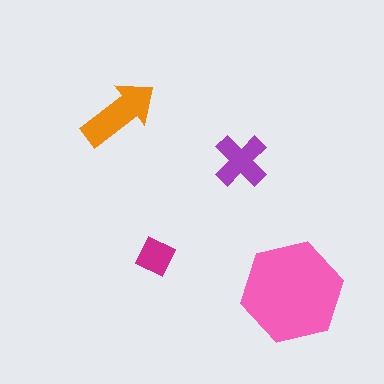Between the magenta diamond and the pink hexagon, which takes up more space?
The pink hexagon.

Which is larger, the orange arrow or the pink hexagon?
The pink hexagon.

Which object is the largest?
The pink hexagon.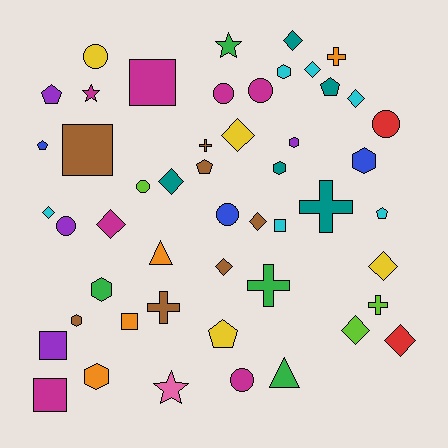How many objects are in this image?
There are 50 objects.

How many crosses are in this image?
There are 6 crosses.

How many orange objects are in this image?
There are 4 orange objects.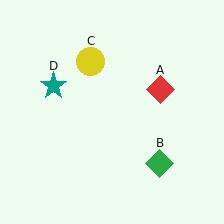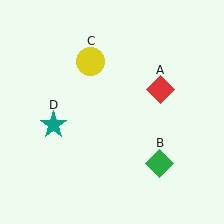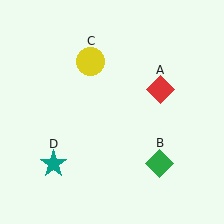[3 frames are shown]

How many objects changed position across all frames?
1 object changed position: teal star (object D).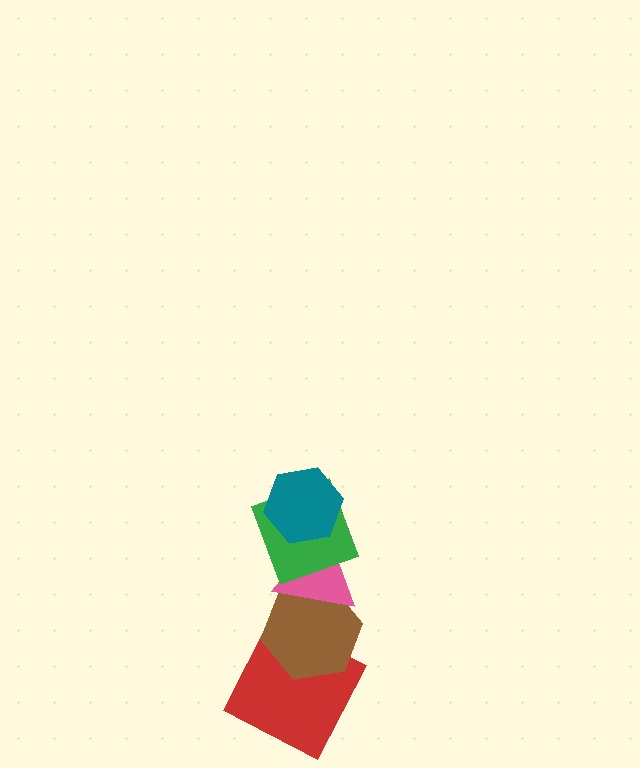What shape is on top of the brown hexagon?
The pink triangle is on top of the brown hexagon.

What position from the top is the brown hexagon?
The brown hexagon is 4th from the top.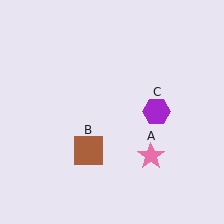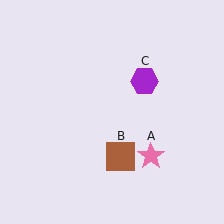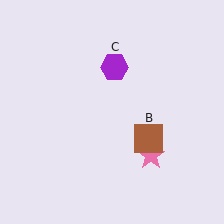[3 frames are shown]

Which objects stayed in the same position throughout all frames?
Pink star (object A) remained stationary.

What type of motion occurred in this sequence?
The brown square (object B), purple hexagon (object C) rotated counterclockwise around the center of the scene.